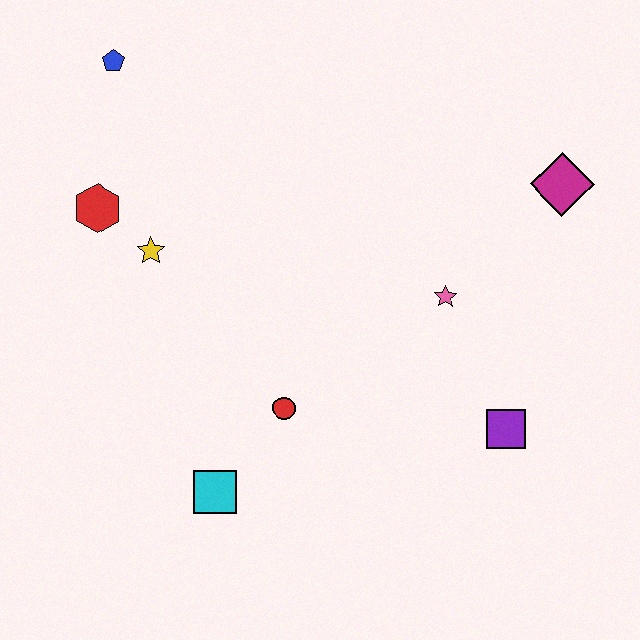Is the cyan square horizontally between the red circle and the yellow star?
Yes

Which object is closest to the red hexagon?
The yellow star is closest to the red hexagon.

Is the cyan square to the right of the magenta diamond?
No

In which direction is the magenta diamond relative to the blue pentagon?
The magenta diamond is to the right of the blue pentagon.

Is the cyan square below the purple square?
Yes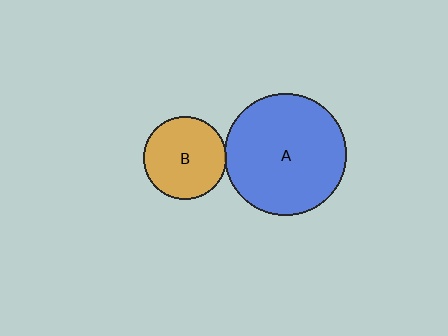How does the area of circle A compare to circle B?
Approximately 2.1 times.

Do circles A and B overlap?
Yes.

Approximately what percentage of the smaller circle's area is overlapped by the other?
Approximately 5%.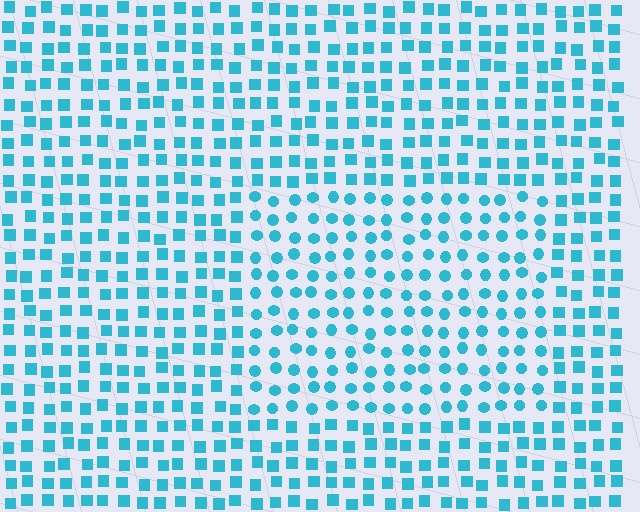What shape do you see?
I see a rectangle.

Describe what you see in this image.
The image is filled with small cyan elements arranged in a uniform grid. A rectangle-shaped region contains circles, while the surrounding area contains squares. The boundary is defined purely by the change in element shape.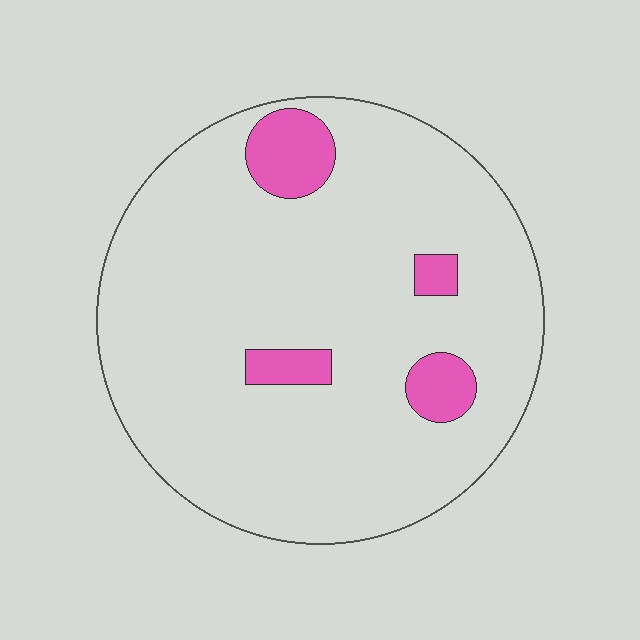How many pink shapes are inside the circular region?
4.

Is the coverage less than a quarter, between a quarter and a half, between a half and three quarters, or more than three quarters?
Less than a quarter.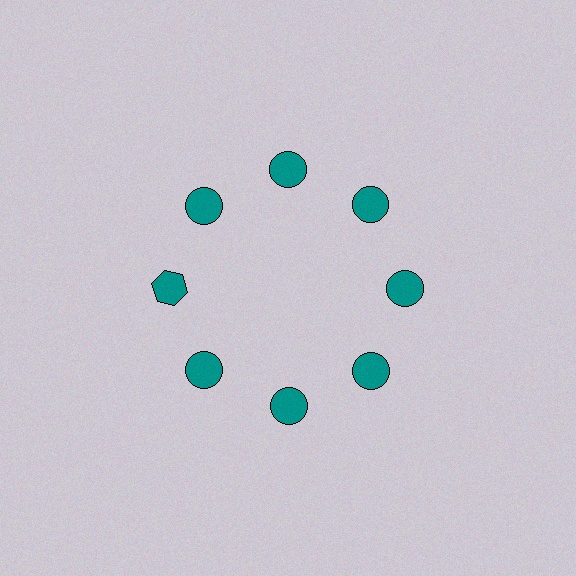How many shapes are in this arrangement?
There are 8 shapes arranged in a ring pattern.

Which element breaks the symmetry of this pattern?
The teal hexagon at roughly the 9 o'clock position breaks the symmetry. All other shapes are teal circles.